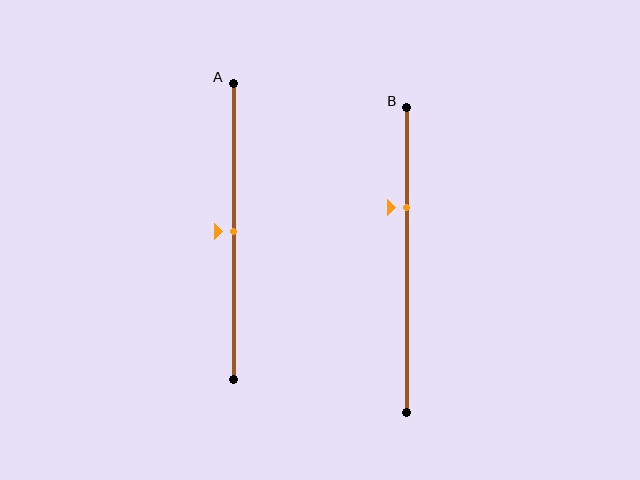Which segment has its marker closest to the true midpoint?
Segment A has its marker closest to the true midpoint.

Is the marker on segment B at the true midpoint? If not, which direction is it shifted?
No, the marker on segment B is shifted upward by about 17% of the segment length.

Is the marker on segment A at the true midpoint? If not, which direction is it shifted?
Yes, the marker on segment A is at the true midpoint.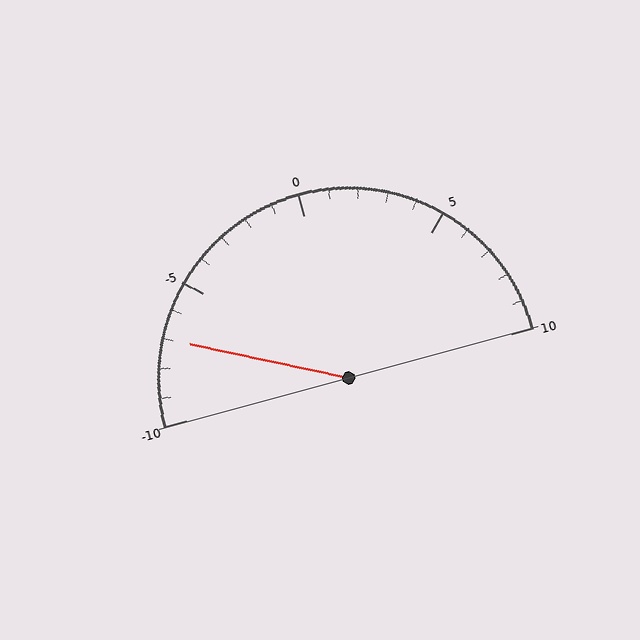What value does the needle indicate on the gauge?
The needle indicates approximately -7.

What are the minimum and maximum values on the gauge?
The gauge ranges from -10 to 10.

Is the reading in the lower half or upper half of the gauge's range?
The reading is in the lower half of the range (-10 to 10).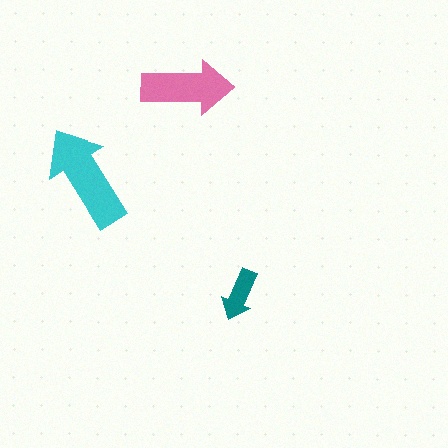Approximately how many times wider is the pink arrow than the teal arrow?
About 2 times wider.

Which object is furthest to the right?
The teal arrow is rightmost.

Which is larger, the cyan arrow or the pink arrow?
The cyan one.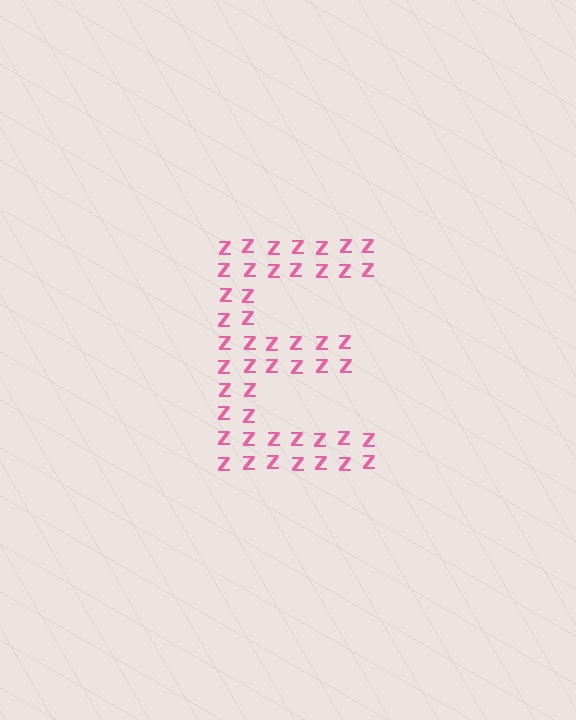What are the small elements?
The small elements are letter Z's.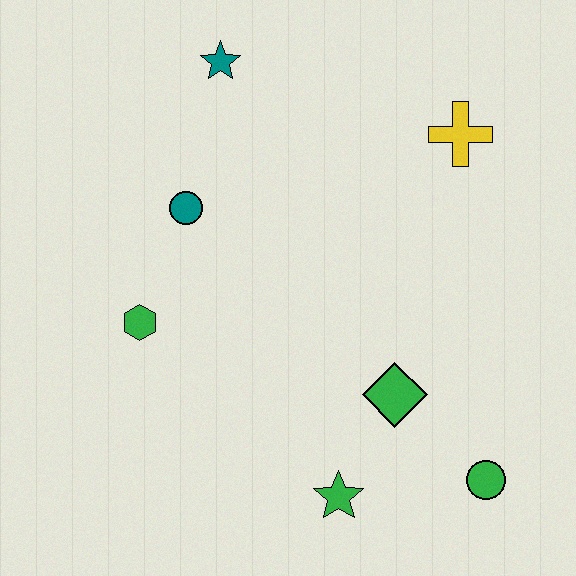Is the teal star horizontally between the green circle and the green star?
No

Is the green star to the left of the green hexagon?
No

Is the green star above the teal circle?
No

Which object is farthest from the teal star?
The green circle is farthest from the teal star.